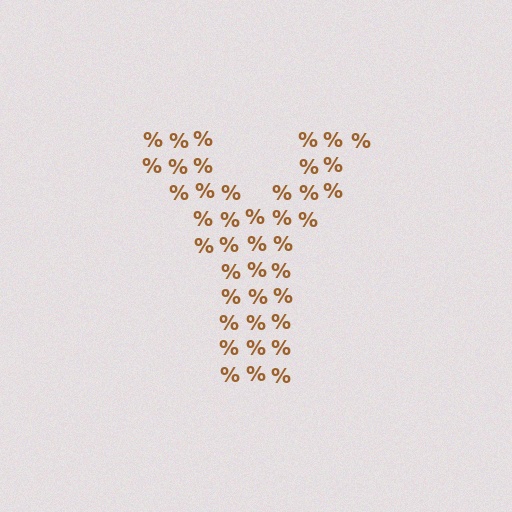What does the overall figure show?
The overall figure shows the letter Y.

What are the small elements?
The small elements are percent signs.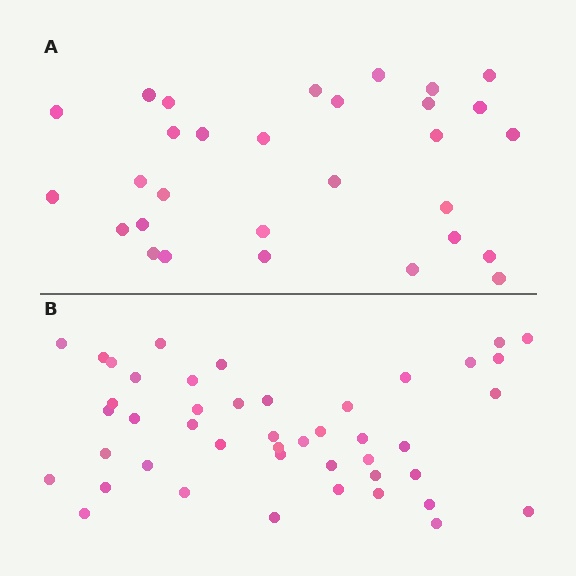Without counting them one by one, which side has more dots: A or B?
Region B (the bottom region) has more dots.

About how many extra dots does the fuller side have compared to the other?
Region B has approximately 15 more dots than region A.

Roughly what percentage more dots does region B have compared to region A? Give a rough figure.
About 50% more.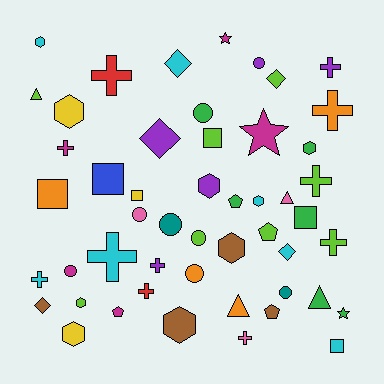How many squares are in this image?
There are 6 squares.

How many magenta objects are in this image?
There are 5 magenta objects.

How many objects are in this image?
There are 50 objects.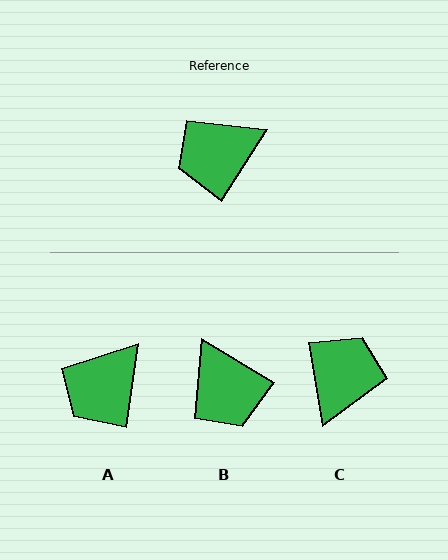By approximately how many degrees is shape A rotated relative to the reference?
Approximately 25 degrees counter-clockwise.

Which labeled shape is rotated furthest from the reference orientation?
C, about 138 degrees away.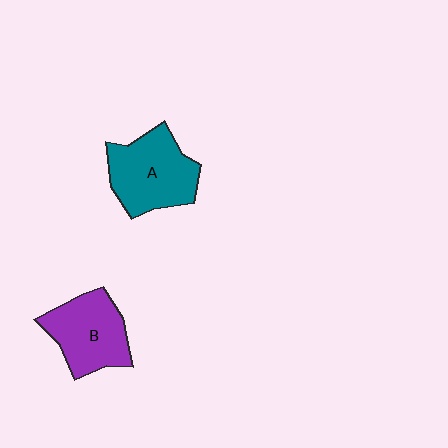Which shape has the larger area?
Shape A (teal).